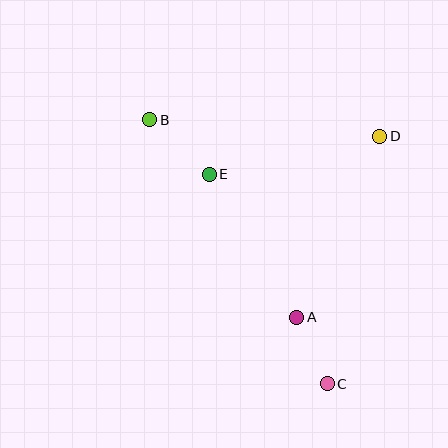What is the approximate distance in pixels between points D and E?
The distance between D and E is approximately 175 pixels.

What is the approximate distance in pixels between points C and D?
The distance between C and D is approximately 253 pixels.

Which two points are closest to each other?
Points A and C are closest to each other.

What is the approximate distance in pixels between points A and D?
The distance between A and D is approximately 199 pixels.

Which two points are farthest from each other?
Points B and C are farthest from each other.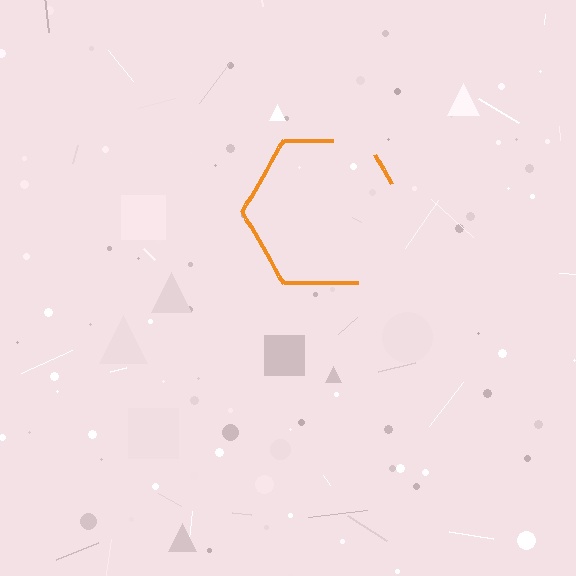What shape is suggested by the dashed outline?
The dashed outline suggests a hexagon.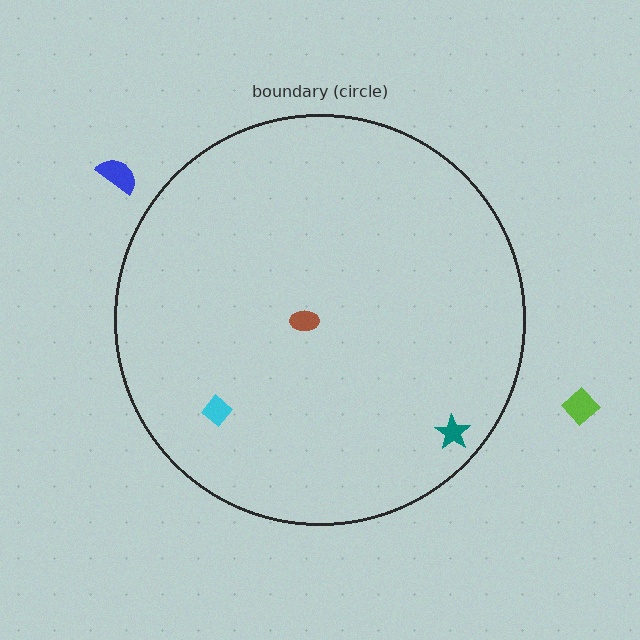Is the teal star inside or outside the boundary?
Inside.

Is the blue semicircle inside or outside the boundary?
Outside.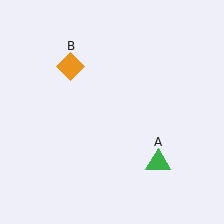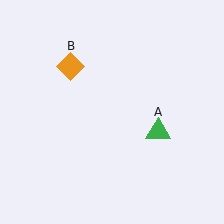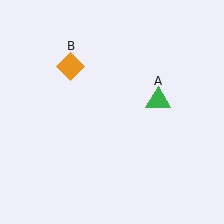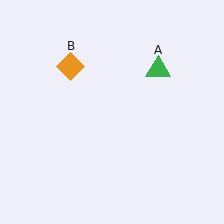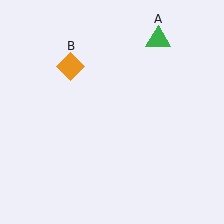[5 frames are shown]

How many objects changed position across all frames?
1 object changed position: green triangle (object A).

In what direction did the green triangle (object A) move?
The green triangle (object A) moved up.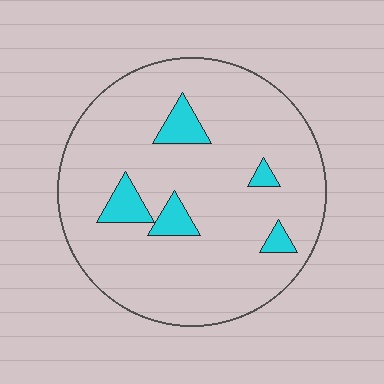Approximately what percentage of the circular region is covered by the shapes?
Approximately 10%.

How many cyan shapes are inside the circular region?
5.